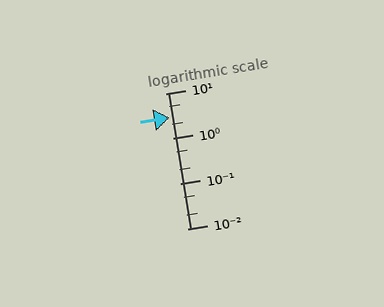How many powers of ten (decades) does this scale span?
The scale spans 3 decades, from 0.01 to 10.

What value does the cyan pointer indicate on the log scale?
The pointer indicates approximately 2.9.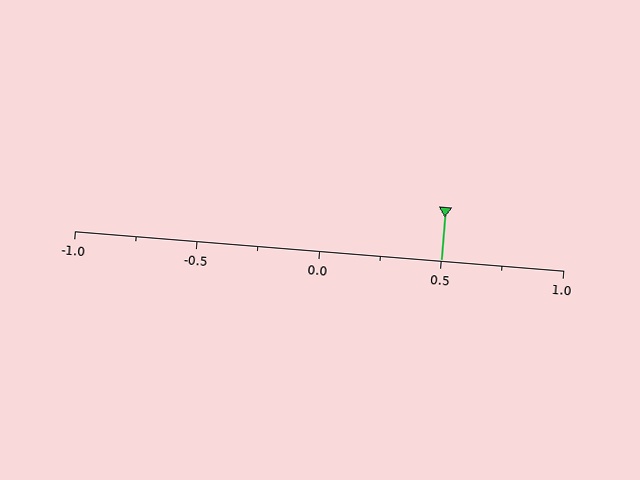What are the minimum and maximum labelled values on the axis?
The axis runs from -1.0 to 1.0.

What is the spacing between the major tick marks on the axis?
The major ticks are spaced 0.5 apart.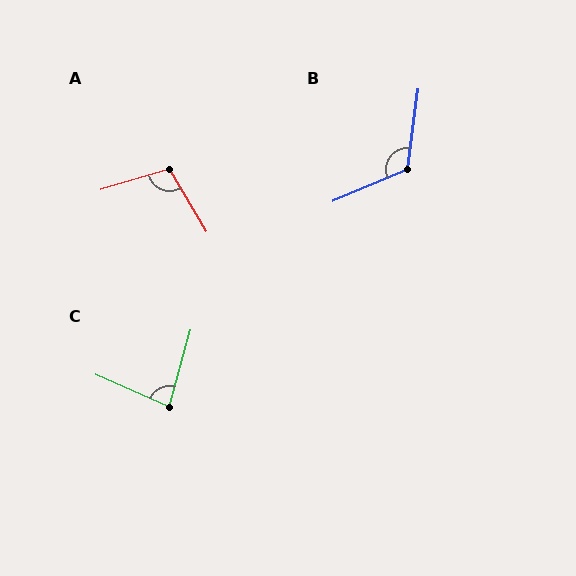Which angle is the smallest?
C, at approximately 82 degrees.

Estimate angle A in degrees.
Approximately 104 degrees.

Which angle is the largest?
B, at approximately 120 degrees.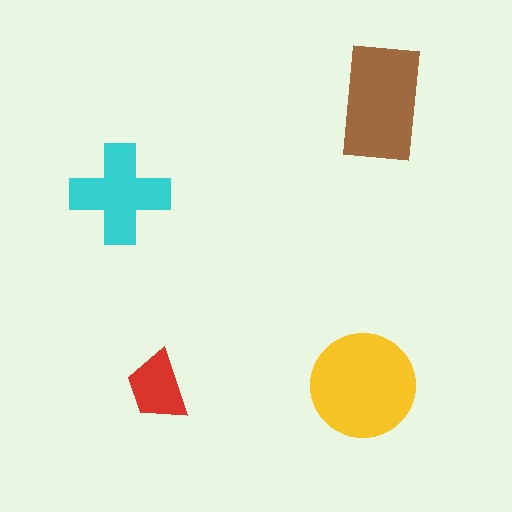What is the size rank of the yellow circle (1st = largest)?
1st.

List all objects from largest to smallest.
The yellow circle, the brown rectangle, the cyan cross, the red trapezoid.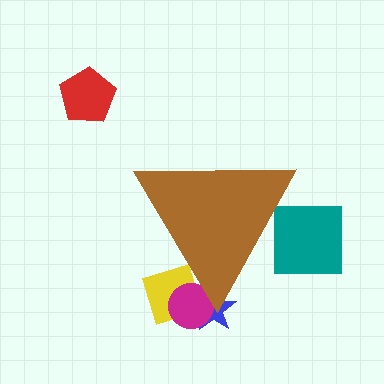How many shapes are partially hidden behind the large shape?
4 shapes are partially hidden.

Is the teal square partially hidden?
Yes, the teal square is partially hidden behind the brown triangle.